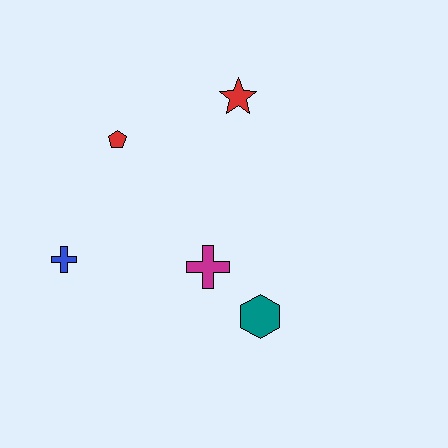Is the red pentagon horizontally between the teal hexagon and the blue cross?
Yes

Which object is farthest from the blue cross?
The red star is farthest from the blue cross.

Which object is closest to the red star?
The red pentagon is closest to the red star.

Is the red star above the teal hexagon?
Yes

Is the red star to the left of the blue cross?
No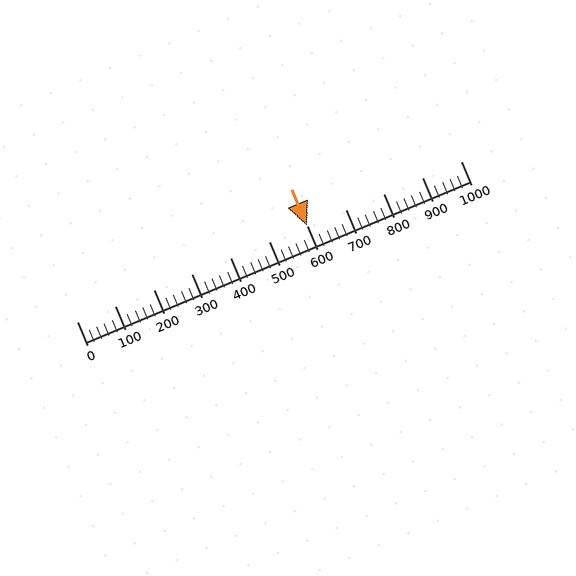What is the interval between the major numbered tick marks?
The major tick marks are spaced 100 units apart.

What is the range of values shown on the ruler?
The ruler shows values from 0 to 1000.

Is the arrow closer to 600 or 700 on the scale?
The arrow is closer to 600.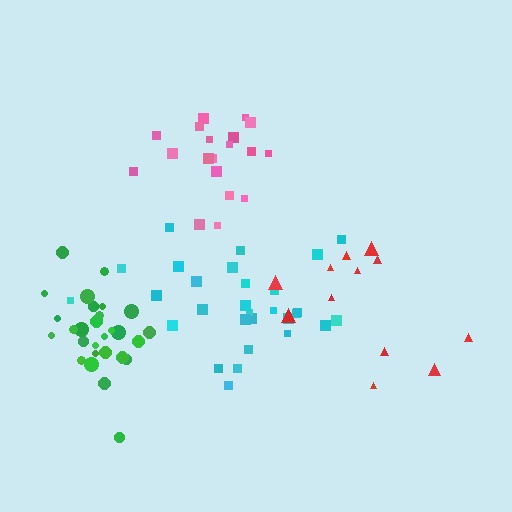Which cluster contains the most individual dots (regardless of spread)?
Cyan (29).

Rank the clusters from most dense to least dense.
green, pink, cyan, red.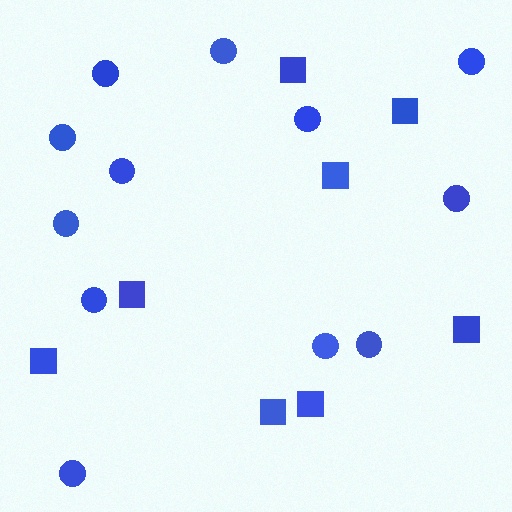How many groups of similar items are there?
There are 2 groups: one group of circles (12) and one group of squares (8).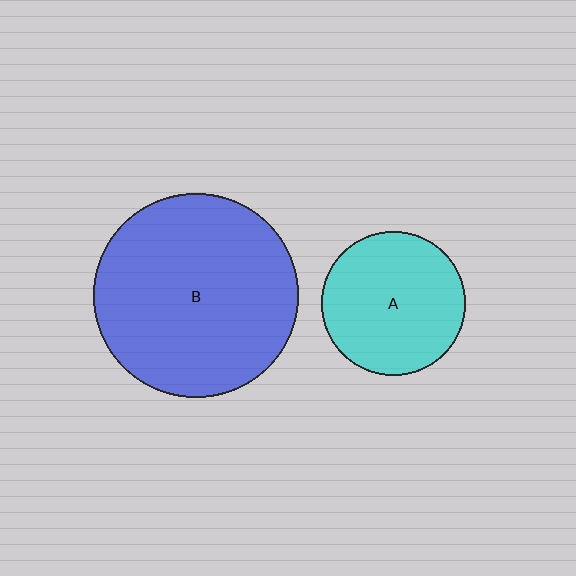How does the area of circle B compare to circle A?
Approximately 2.0 times.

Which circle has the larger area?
Circle B (blue).